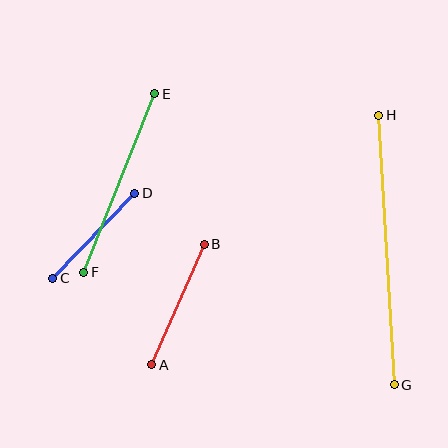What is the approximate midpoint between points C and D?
The midpoint is at approximately (94, 236) pixels.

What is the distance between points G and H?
The distance is approximately 270 pixels.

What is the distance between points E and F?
The distance is approximately 192 pixels.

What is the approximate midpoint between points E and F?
The midpoint is at approximately (119, 183) pixels.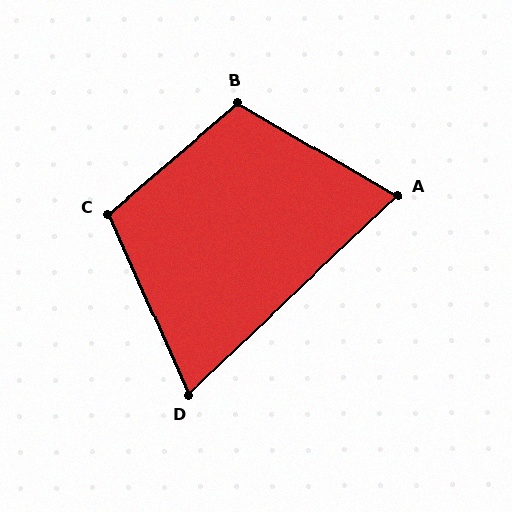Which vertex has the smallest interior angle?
D, at approximately 71 degrees.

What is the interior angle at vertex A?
Approximately 74 degrees (acute).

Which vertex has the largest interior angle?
B, at approximately 109 degrees.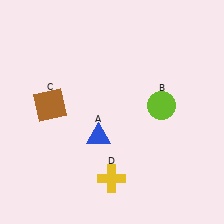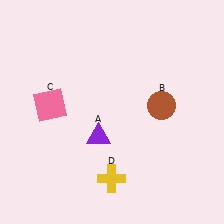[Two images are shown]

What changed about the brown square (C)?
In Image 1, C is brown. In Image 2, it changed to pink.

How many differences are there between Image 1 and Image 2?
There are 3 differences between the two images.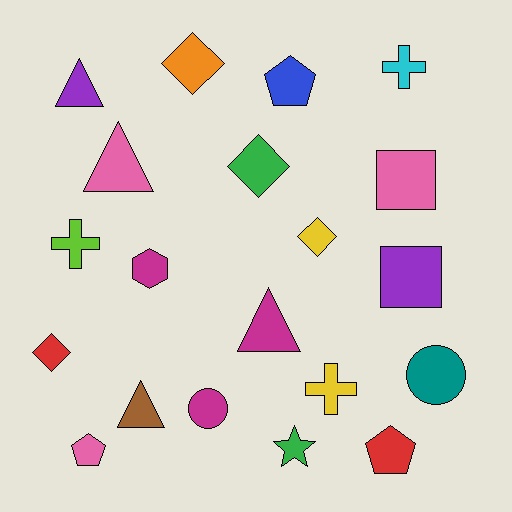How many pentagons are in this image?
There are 3 pentagons.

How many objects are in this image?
There are 20 objects.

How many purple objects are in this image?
There are 2 purple objects.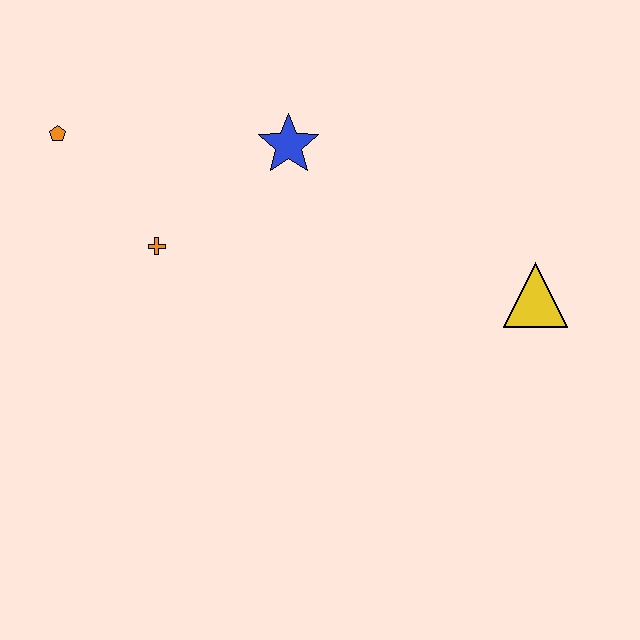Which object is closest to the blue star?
The orange cross is closest to the blue star.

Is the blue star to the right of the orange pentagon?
Yes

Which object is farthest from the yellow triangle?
The orange pentagon is farthest from the yellow triangle.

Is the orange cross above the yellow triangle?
Yes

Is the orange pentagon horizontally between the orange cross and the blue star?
No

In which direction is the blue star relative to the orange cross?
The blue star is to the right of the orange cross.